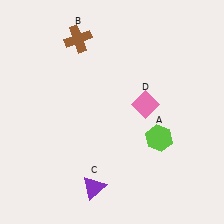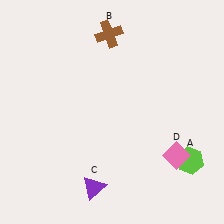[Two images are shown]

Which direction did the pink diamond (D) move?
The pink diamond (D) moved down.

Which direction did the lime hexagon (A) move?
The lime hexagon (A) moved right.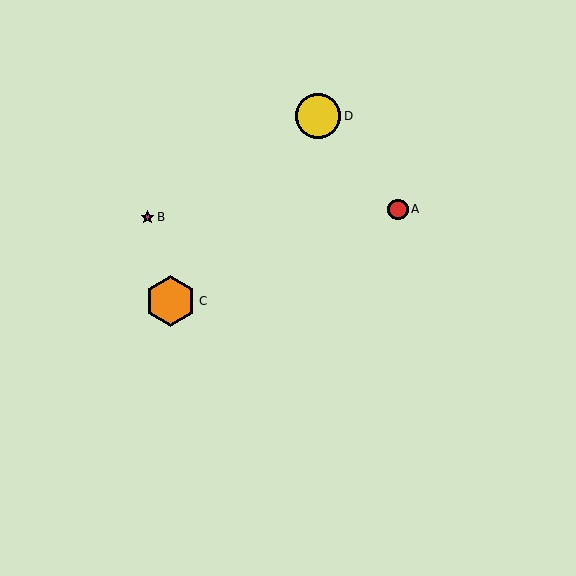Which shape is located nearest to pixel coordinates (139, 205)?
The magenta star (labeled B) at (147, 217) is nearest to that location.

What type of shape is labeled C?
Shape C is an orange hexagon.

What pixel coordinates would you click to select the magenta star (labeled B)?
Click at (147, 217) to select the magenta star B.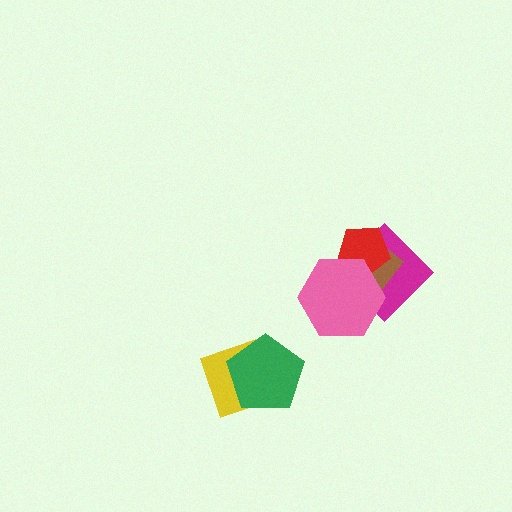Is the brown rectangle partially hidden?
Yes, it is partially covered by another shape.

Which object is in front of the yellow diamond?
The green pentagon is in front of the yellow diamond.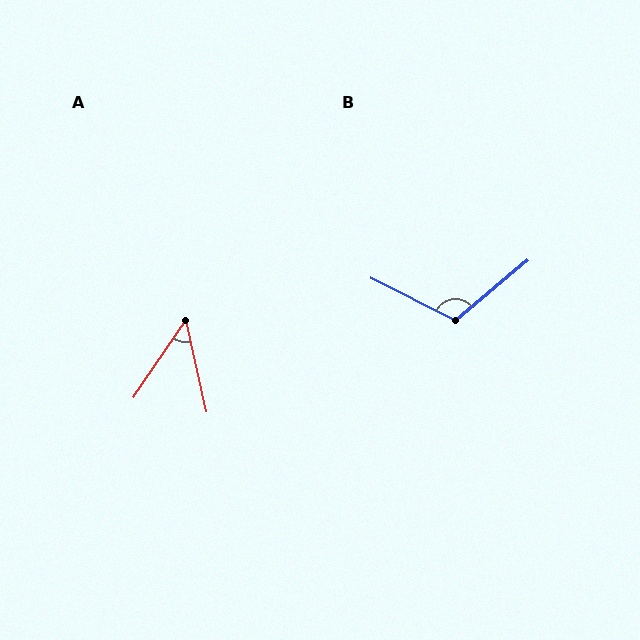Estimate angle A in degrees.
Approximately 47 degrees.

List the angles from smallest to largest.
A (47°), B (114°).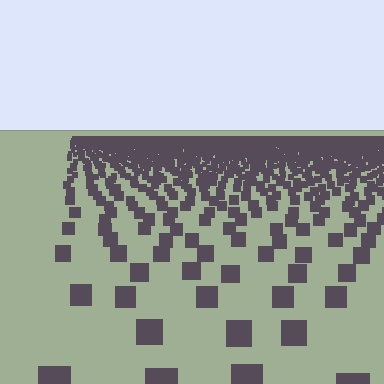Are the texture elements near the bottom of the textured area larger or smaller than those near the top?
Larger. Near the bottom, elements are closer to the viewer and appear at a bigger on-screen size.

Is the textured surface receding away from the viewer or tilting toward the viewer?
The surface is receding away from the viewer. Texture elements get smaller and denser toward the top.